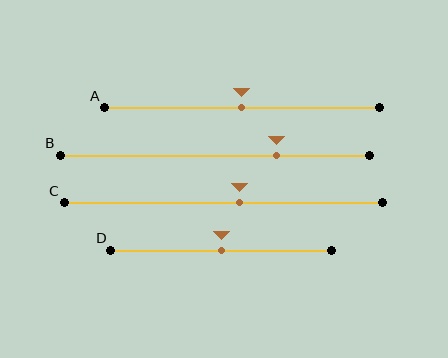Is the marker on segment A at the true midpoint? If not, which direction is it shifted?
Yes, the marker on segment A is at the true midpoint.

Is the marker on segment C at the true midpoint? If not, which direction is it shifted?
No, the marker on segment C is shifted to the right by about 5% of the segment length.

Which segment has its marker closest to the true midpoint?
Segment A has its marker closest to the true midpoint.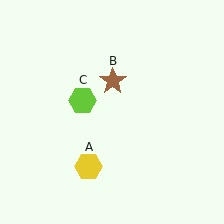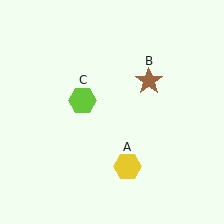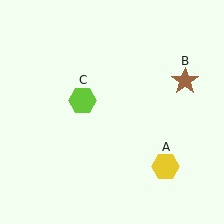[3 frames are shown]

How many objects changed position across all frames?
2 objects changed position: yellow hexagon (object A), brown star (object B).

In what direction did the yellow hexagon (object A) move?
The yellow hexagon (object A) moved right.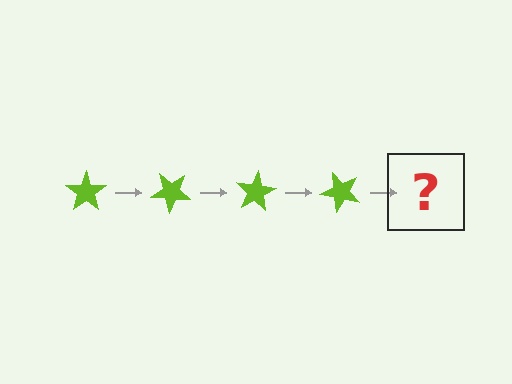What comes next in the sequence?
The next element should be a lime star rotated 160 degrees.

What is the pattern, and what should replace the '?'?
The pattern is that the star rotates 40 degrees each step. The '?' should be a lime star rotated 160 degrees.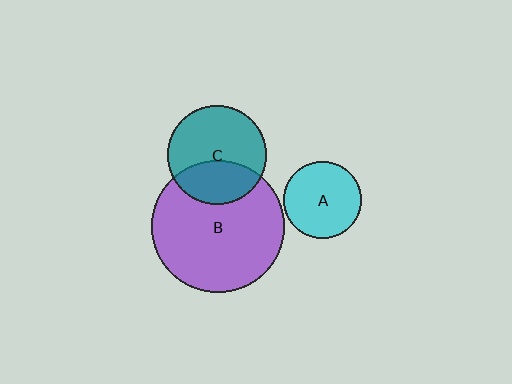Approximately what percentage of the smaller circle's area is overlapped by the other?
Approximately 35%.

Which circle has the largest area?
Circle B (purple).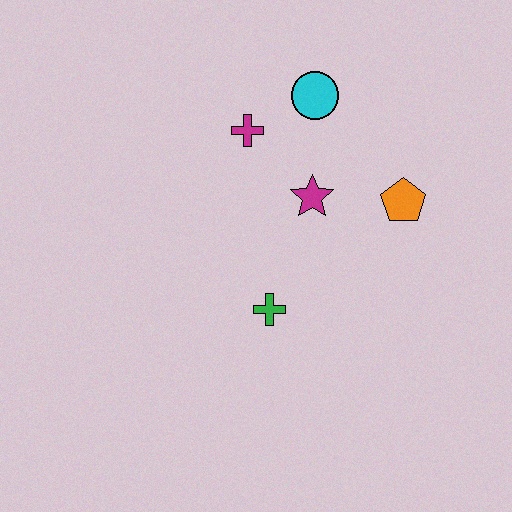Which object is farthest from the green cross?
The cyan circle is farthest from the green cross.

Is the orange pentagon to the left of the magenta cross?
No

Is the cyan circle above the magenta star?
Yes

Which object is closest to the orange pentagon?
The magenta star is closest to the orange pentagon.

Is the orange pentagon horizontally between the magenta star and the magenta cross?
No